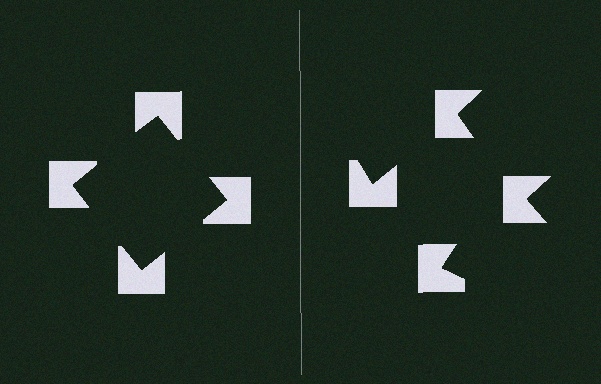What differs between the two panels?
The notched squares are positioned identically on both sides; only the wedge orientations differ. On the left they align to a square; on the right they are misaligned.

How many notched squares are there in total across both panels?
8 — 4 on each side.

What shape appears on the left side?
An illusory square.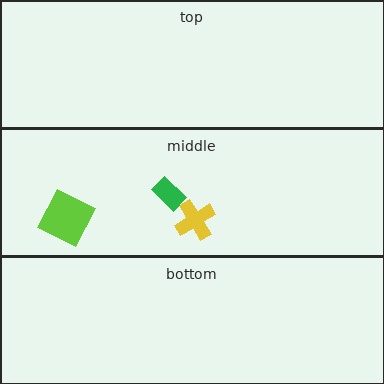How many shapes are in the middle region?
3.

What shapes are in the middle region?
The lime square, the yellow cross, the green rectangle.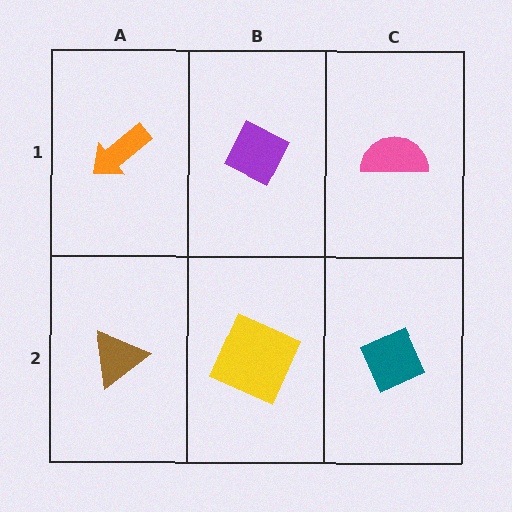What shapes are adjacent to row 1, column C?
A teal diamond (row 2, column C), a purple diamond (row 1, column B).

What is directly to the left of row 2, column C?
A yellow square.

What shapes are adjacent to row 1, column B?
A yellow square (row 2, column B), an orange arrow (row 1, column A), a pink semicircle (row 1, column C).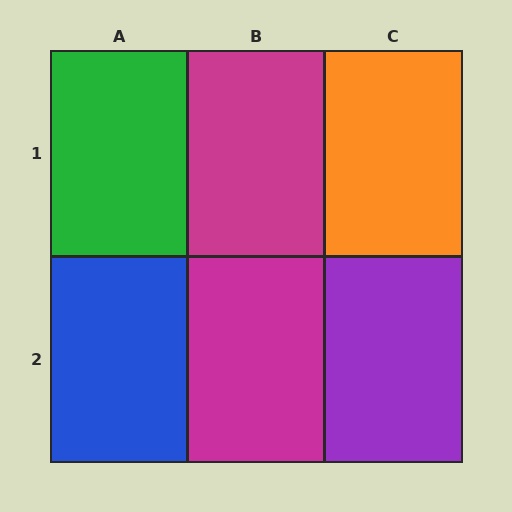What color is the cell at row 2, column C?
Purple.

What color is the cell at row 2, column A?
Blue.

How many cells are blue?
1 cell is blue.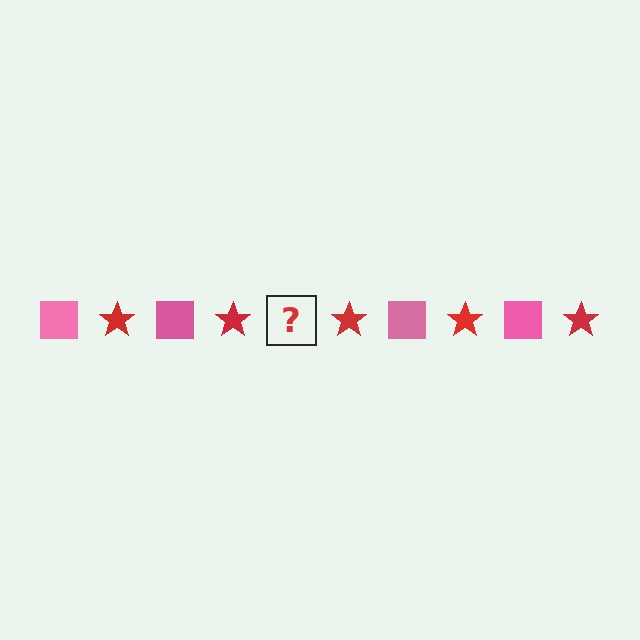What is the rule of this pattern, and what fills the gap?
The rule is that the pattern alternates between pink square and red star. The gap should be filled with a pink square.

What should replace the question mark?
The question mark should be replaced with a pink square.